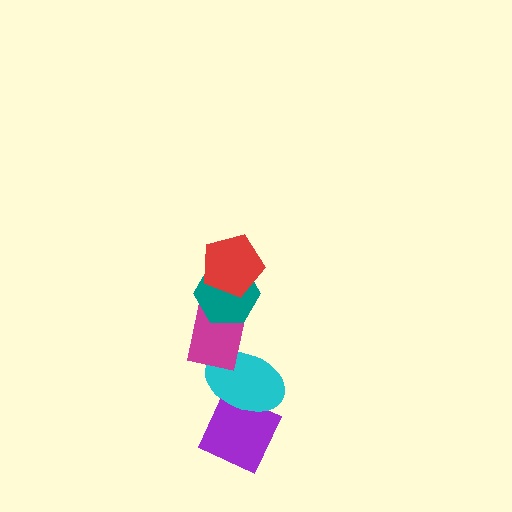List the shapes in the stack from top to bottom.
From top to bottom: the red pentagon, the teal hexagon, the magenta rectangle, the cyan ellipse, the purple diamond.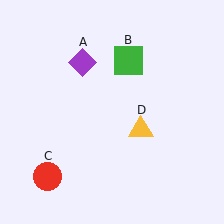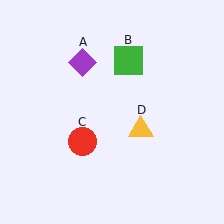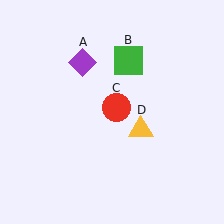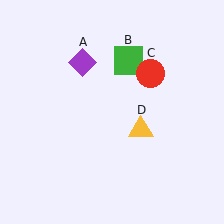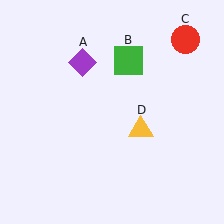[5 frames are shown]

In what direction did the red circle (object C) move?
The red circle (object C) moved up and to the right.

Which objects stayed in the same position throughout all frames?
Purple diamond (object A) and green square (object B) and yellow triangle (object D) remained stationary.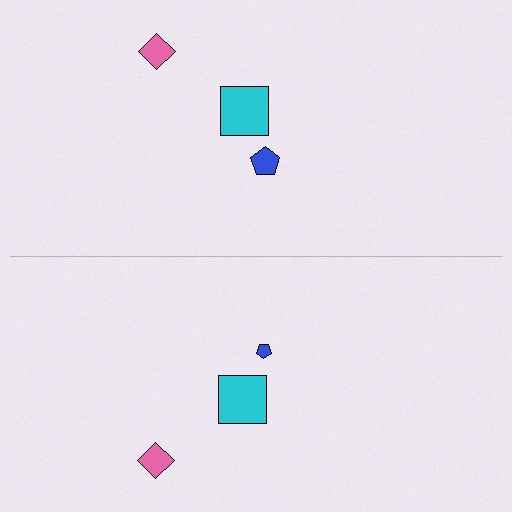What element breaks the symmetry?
The blue pentagon on the bottom side has a different size than its mirror counterpart.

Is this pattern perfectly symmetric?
No, the pattern is not perfectly symmetric. The blue pentagon on the bottom side has a different size than its mirror counterpart.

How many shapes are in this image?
There are 6 shapes in this image.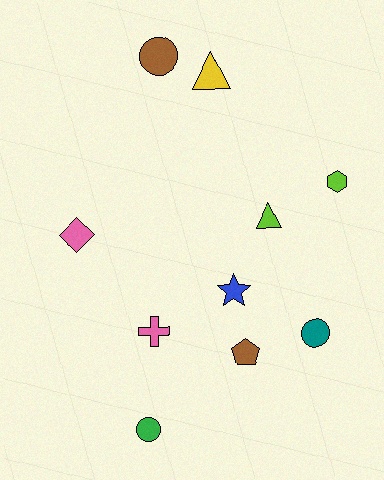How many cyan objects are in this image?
There are no cyan objects.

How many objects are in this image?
There are 10 objects.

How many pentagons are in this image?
There is 1 pentagon.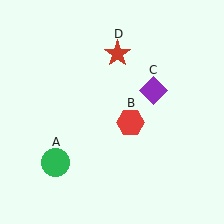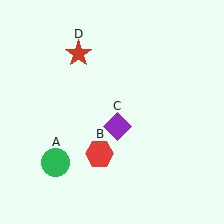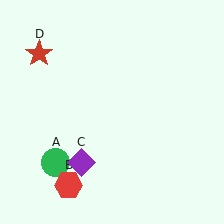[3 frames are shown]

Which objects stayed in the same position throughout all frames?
Green circle (object A) remained stationary.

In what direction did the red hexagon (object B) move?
The red hexagon (object B) moved down and to the left.